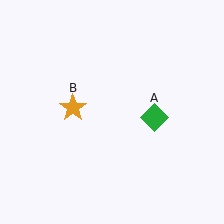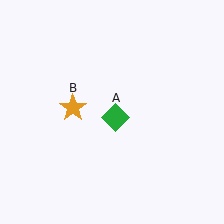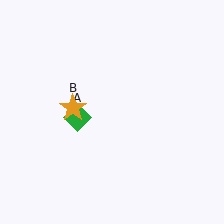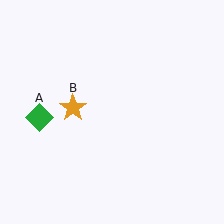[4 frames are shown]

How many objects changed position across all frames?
1 object changed position: green diamond (object A).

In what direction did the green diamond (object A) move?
The green diamond (object A) moved left.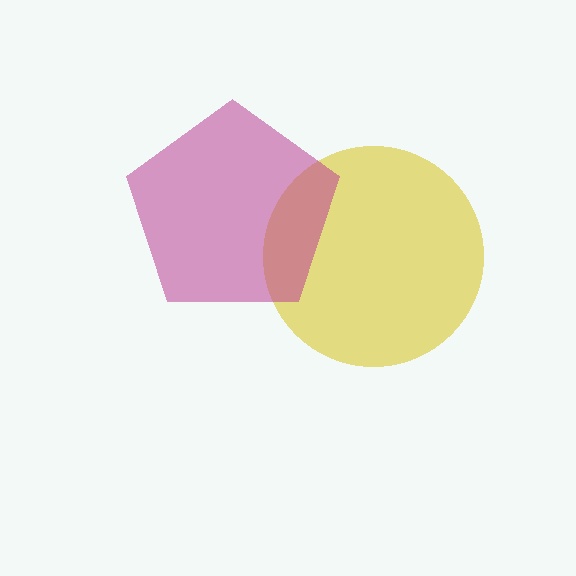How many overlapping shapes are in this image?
There are 2 overlapping shapes in the image.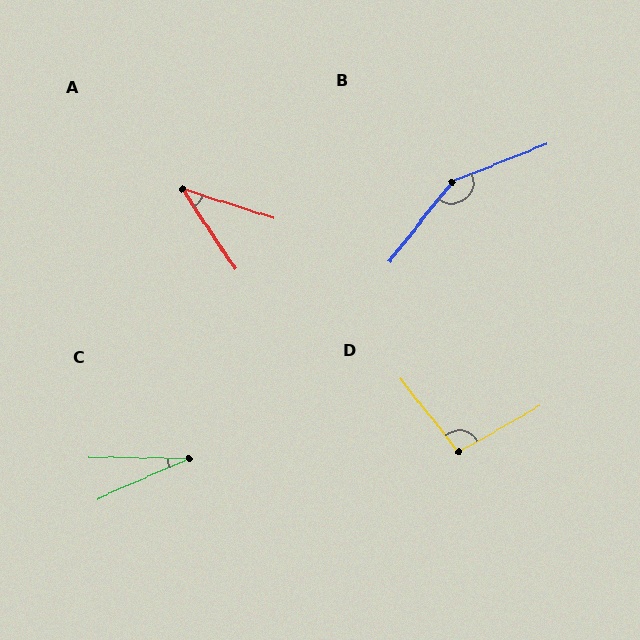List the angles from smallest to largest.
C (25°), A (39°), D (99°), B (150°).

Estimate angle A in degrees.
Approximately 39 degrees.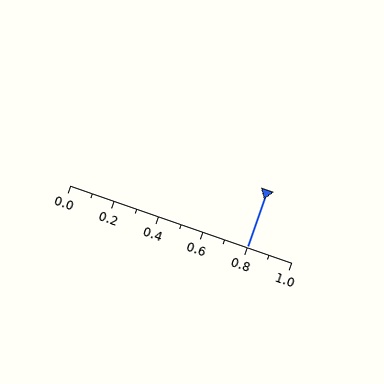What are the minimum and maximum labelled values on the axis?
The axis runs from 0.0 to 1.0.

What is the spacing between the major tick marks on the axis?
The major ticks are spaced 0.2 apart.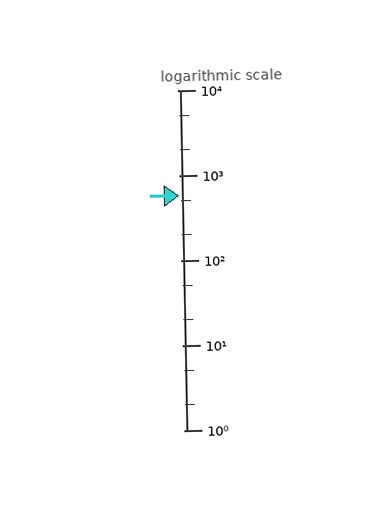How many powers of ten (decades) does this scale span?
The scale spans 4 decades, from 1 to 10000.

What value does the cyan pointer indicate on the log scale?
The pointer indicates approximately 570.